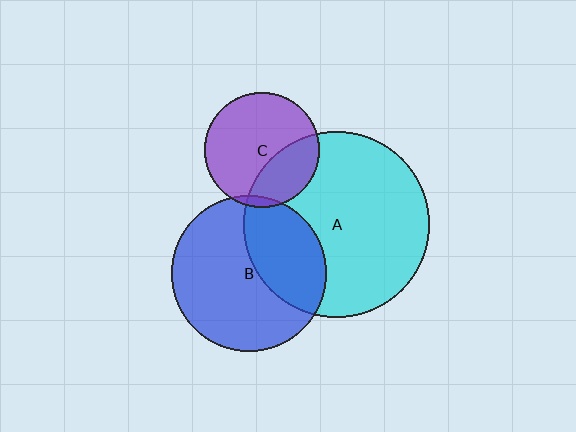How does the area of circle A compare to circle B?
Approximately 1.4 times.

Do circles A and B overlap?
Yes.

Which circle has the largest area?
Circle A (cyan).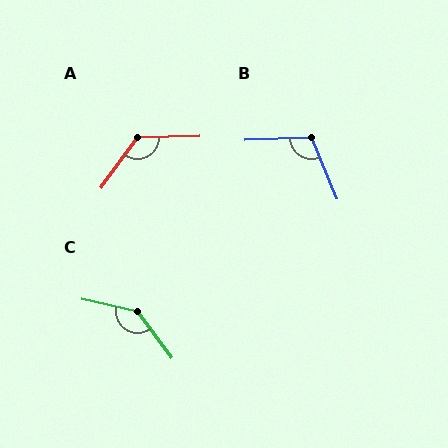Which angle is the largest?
C, at approximately 140 degrees.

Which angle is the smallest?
B, at approximately 110 degrees.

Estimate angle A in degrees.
Approximately 127 degrees.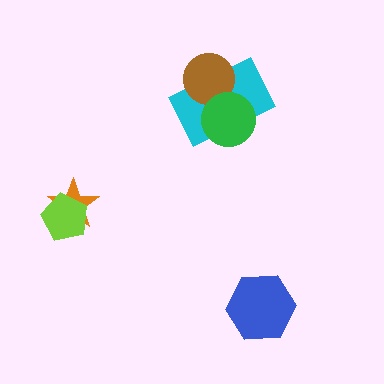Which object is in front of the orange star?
The lime pentagon is in front of the orange star.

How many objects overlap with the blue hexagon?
0 objects overlap with the blue hexagon.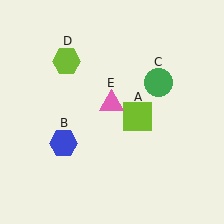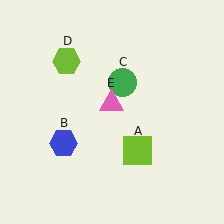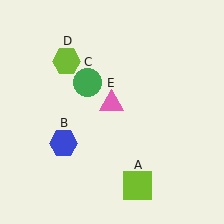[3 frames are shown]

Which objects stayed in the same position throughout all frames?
Blue hexagon (object B) and lime hexagon (object D) and pink triangle (object E) remained stationary.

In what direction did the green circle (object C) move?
The green circle (object C) moved left.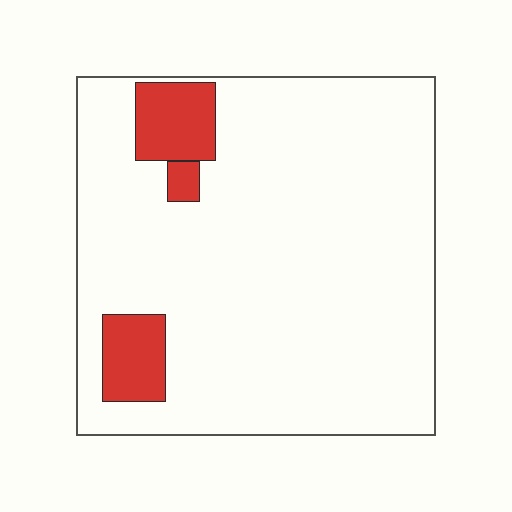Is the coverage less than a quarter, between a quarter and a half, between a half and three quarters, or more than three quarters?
Less than a quarter.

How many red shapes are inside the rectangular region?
3.